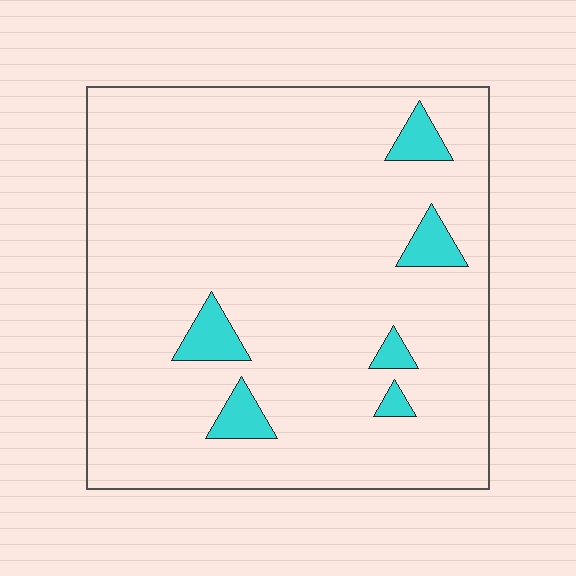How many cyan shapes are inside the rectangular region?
6.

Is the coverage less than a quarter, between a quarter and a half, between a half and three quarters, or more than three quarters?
Less than a quarter.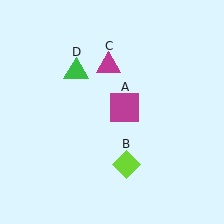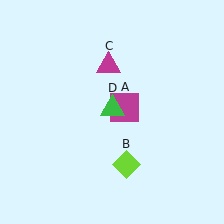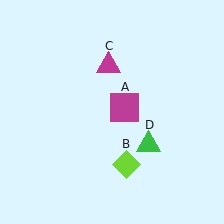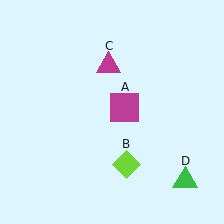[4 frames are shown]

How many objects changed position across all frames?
1 object changed position: green triangle (object D).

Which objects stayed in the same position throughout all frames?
Magenta square (object A) and lime diamond (object B) and magenta triangle (object C) remained stationary.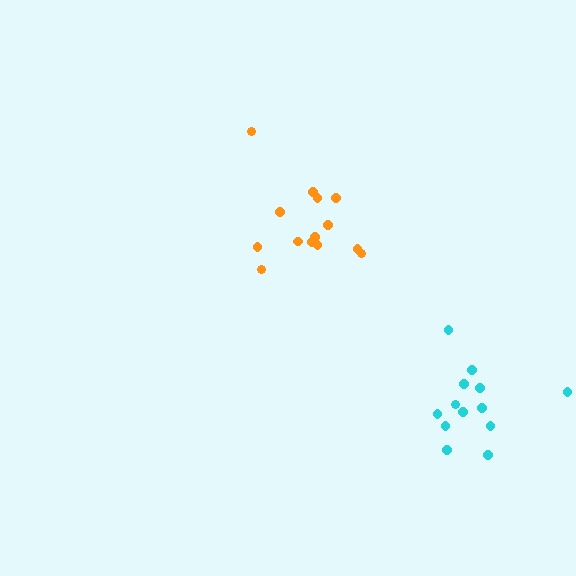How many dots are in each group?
Group 1: 14 dots, Group 2: 13 dots (27 total).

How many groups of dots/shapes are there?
There are 2 groups.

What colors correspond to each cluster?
The clusters are colored: orange, cyan.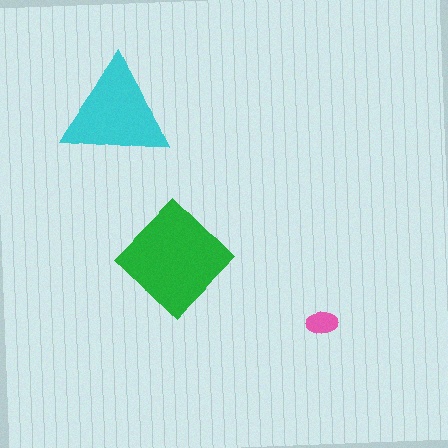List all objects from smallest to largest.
The pink ellipse, the cyan triangle, the green diamond.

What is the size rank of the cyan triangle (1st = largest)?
2nd.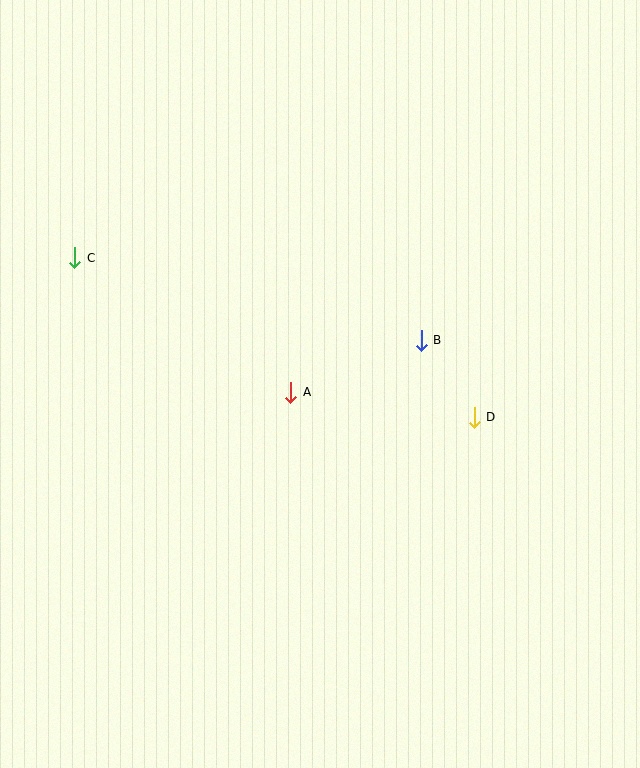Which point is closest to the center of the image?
Point A at (291, 392) is closest to the center.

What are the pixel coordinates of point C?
Point C is at (75, 258).